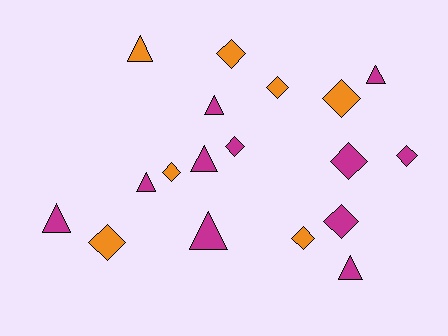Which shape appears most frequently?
Diamond, with 10 objects.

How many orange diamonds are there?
There are 6 orange diamonds.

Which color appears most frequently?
Magenta, with 11 objects.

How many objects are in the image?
There are 18 objects.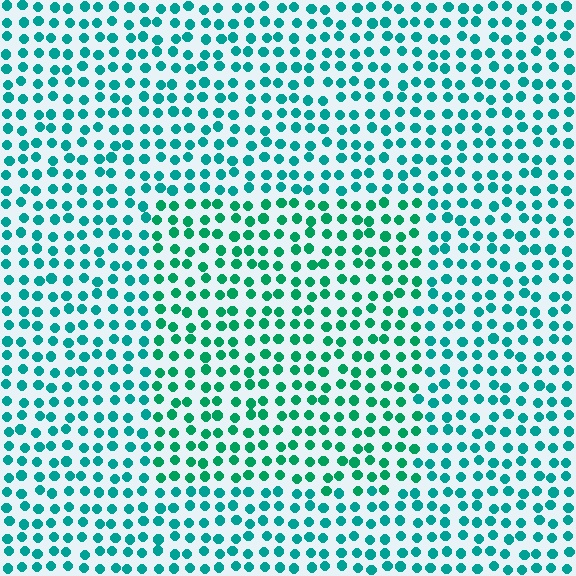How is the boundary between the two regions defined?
The boundary is defined purely by a slight shift in hue (about 22 degrees). Spacing, size, and orientation are identical on both sides.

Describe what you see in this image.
The image is filled with small teal elements in a uniform arrangement. A rectangle-shaped region is visible where the elements are tinted to a slightly different hue, forming a subtle color boundary.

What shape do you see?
I see a rectangle.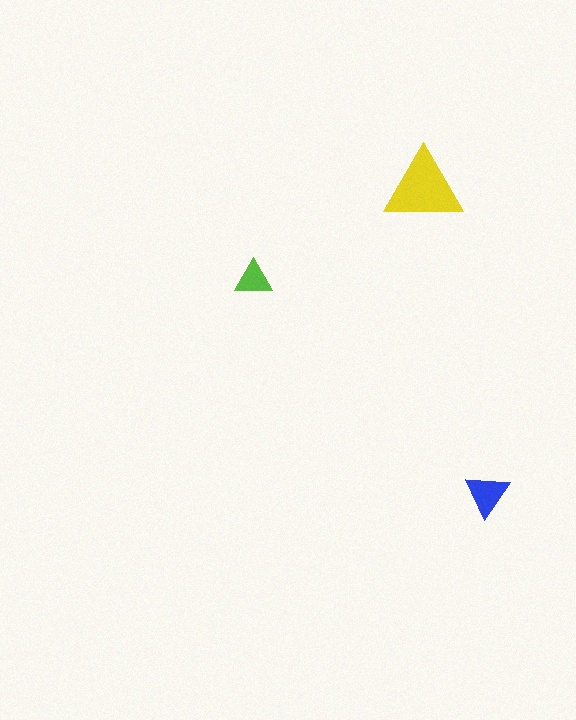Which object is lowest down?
The blue triangle is bottommost.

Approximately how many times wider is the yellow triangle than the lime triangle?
About 2 times wider.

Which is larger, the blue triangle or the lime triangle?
The blue one.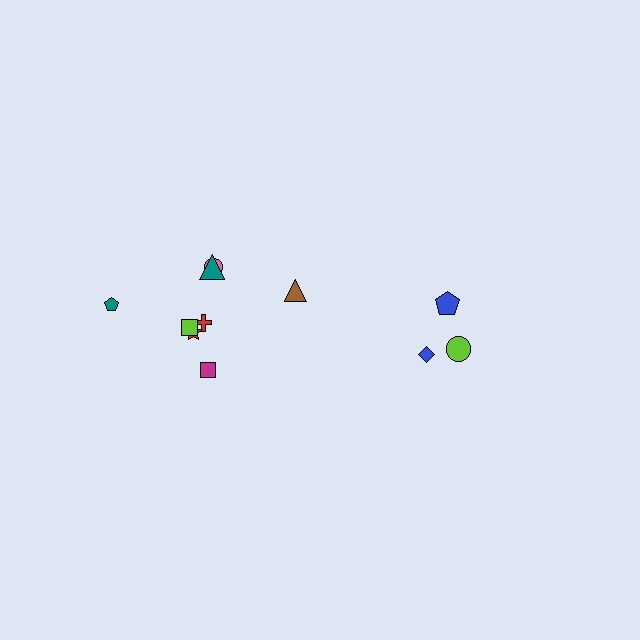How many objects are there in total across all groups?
There are 11 objects.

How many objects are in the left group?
There are 8 objects.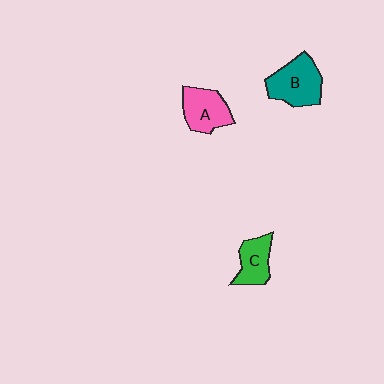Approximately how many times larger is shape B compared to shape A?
Approximately 1.2 times.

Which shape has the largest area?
Shape B (teal).